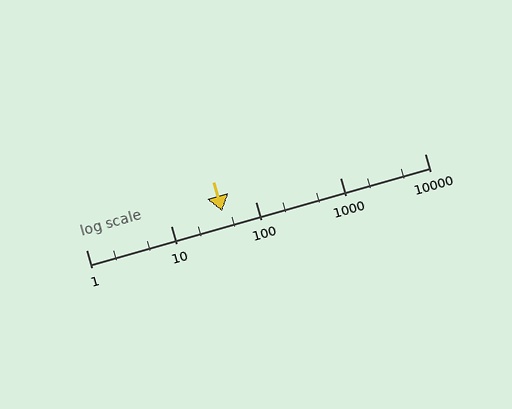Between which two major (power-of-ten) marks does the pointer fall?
The pointer is between 10 and 100.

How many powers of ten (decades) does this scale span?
The scale spans 4 decades, from 1 to 10000.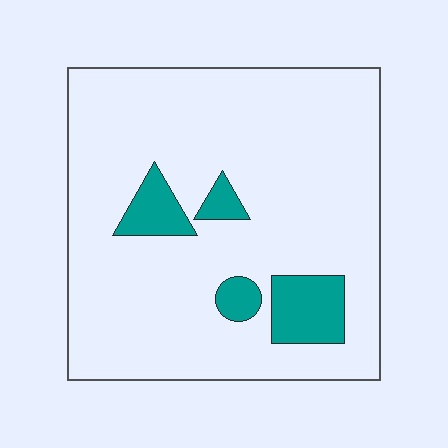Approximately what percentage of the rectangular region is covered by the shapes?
Approximately 10%.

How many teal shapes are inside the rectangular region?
4.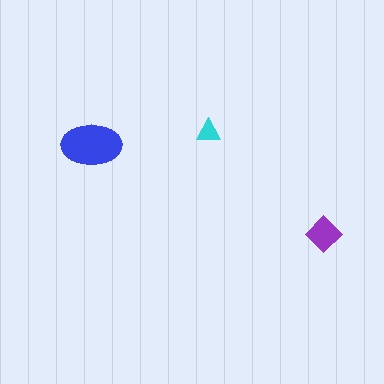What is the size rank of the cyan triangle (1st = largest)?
3rd.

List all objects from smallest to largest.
The cyan triangle, the purple diamond, the blue ellipse.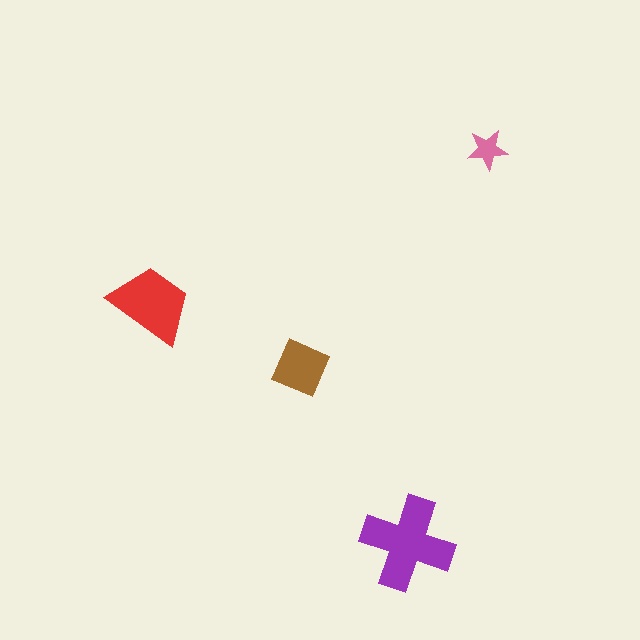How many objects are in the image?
There are 4 objects in the image.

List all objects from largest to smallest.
The purple cross, the red trapezoid, the brown diamond, the pink star.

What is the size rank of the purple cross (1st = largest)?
1st.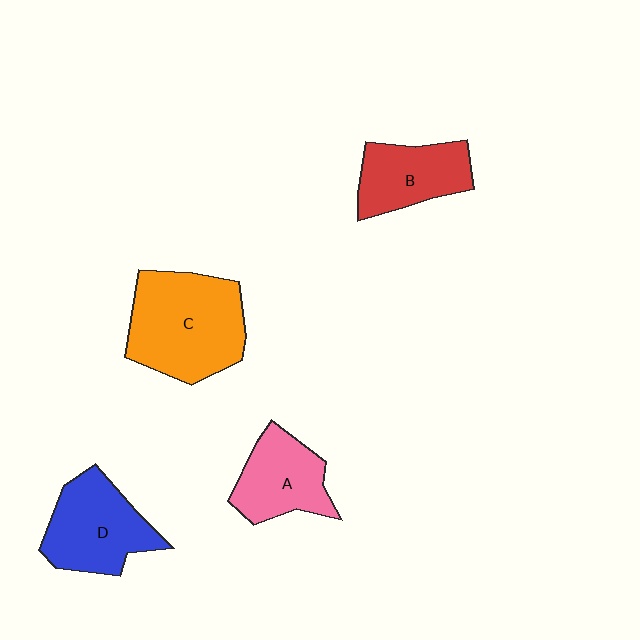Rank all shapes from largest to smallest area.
From largest to smallest: C (orange), D (blue), B (red), A (pink).